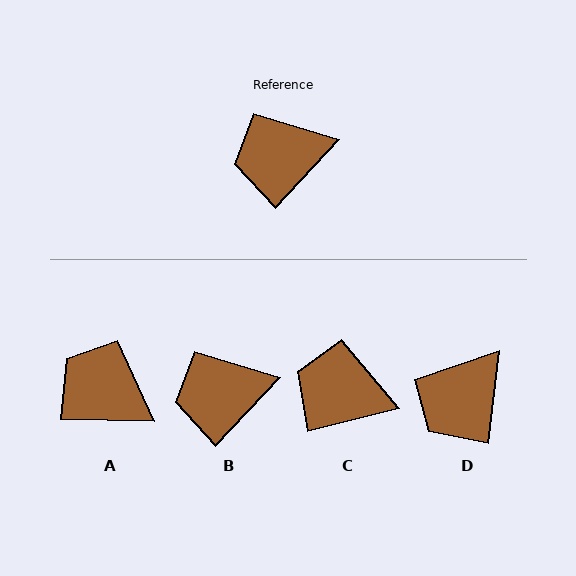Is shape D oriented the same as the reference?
No, it is off by about 36 degrees.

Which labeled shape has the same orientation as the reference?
B.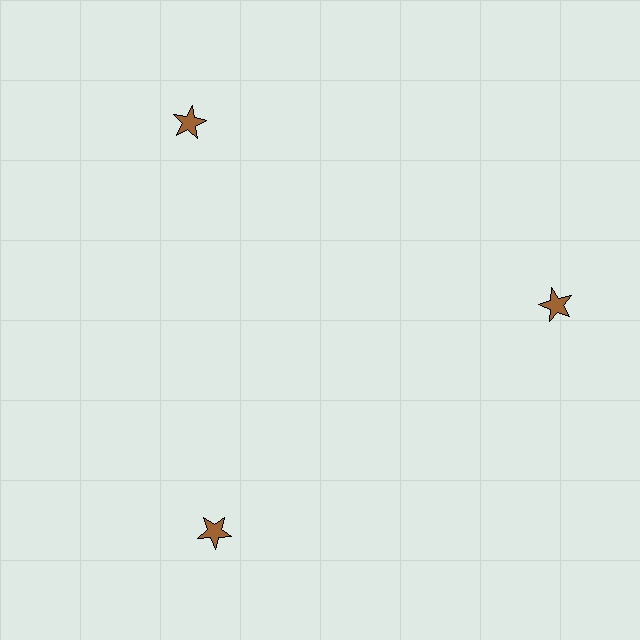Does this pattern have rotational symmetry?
Yes, this pattern has 3-fold rotational symmetry. It looks the same after rotating 120 degrees around the center.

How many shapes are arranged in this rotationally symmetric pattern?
There are 3 shapes, arranged in 3 groups of 1.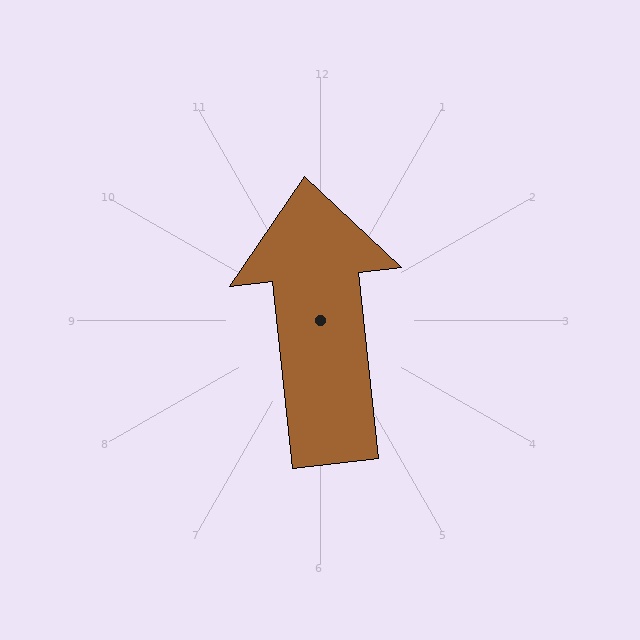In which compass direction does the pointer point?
North.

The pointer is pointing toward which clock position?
Roughly 12 o'clock.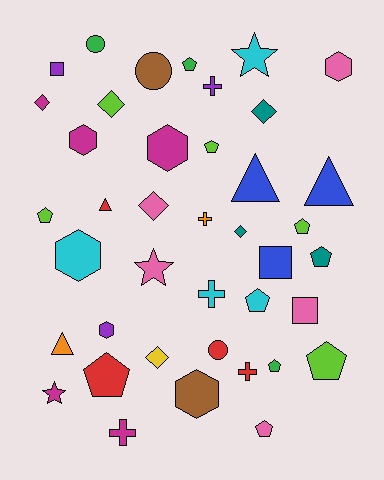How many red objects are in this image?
There are 4 red objects.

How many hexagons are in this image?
There are 6 hexagons.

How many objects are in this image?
There are 40 objects.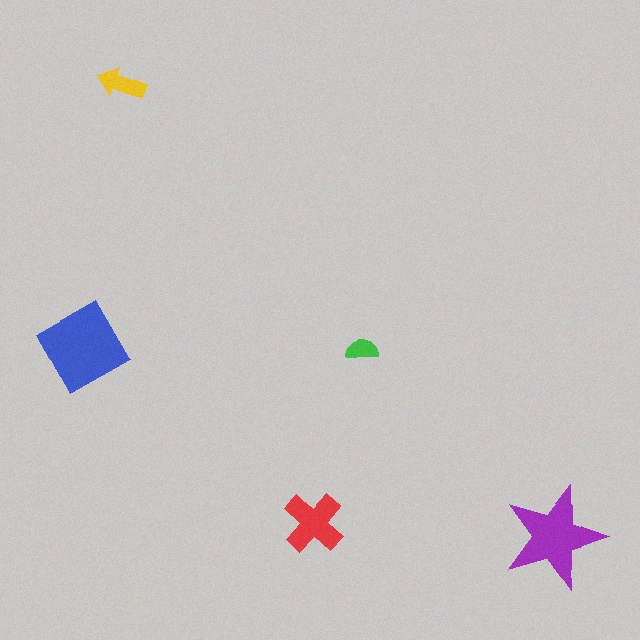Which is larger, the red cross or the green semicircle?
The red cross.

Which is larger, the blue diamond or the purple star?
The blue diamond.